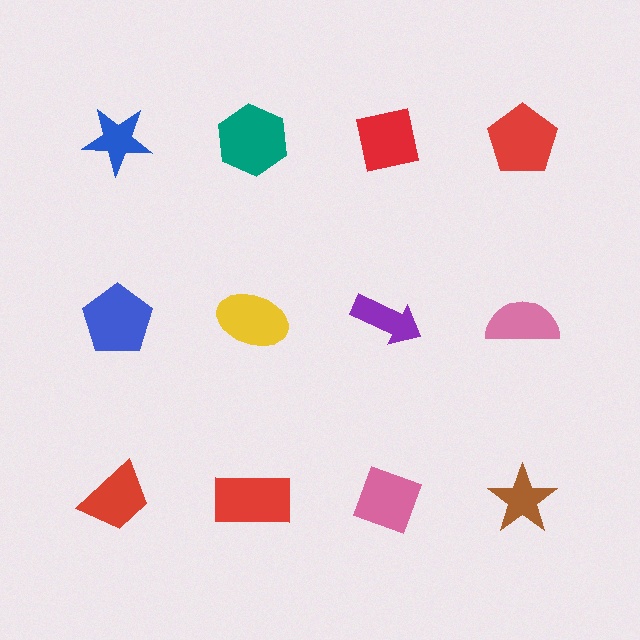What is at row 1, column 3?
A red square.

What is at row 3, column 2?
A red rectangle.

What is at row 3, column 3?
A pink diamond.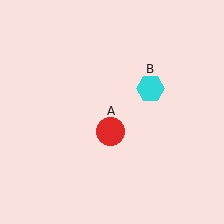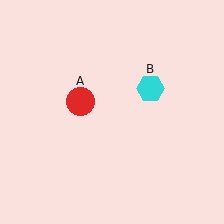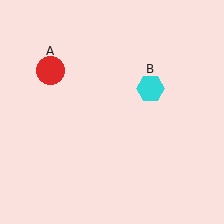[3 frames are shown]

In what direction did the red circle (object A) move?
The red circle (object A) moved up and to the left.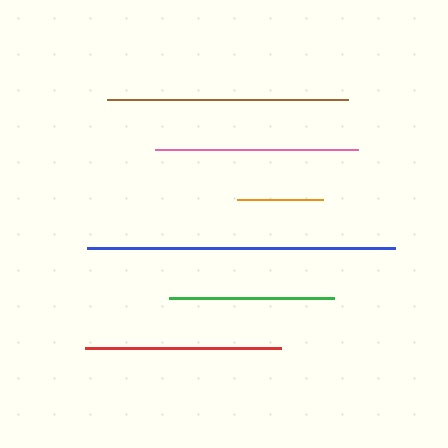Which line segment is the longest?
The blue line is the longest at approximately 307 pixels.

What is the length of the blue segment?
The blue segment is approximately 307 pixels long.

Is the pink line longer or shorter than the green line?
The pink line is longer than the green line.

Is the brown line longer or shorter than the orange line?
The brown line is longer than the orange line.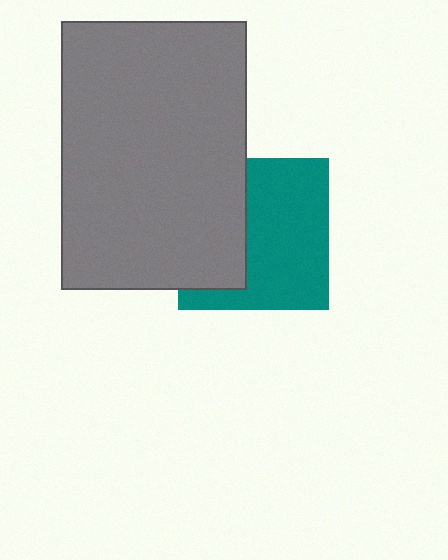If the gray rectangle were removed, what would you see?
You would see the complete teal square.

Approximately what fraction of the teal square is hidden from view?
Roughly 40% of the teal square is hidden behind the gray rectangle.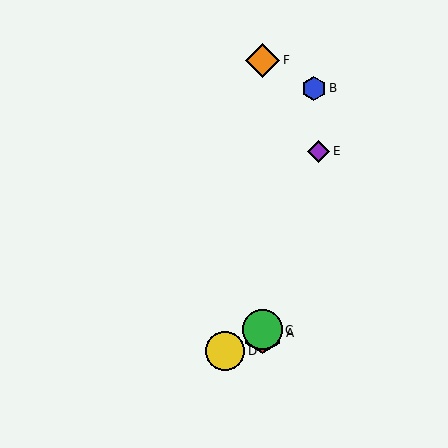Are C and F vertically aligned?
Yes, both are at x≈263.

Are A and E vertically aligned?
No, A is at x≈263 and E is at x≈319.